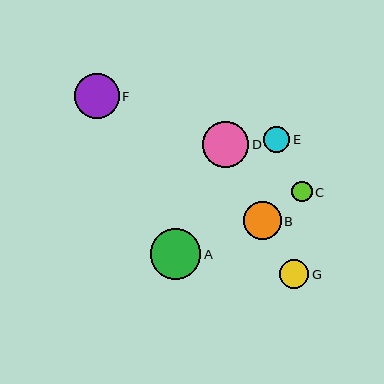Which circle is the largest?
Circle A is the largest with a size of approximately 51 pixels.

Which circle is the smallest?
Circle C is the smallest with a size of approximately 20 pixels.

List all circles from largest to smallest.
From largest to smallest: A, D, F, B, G, E, C.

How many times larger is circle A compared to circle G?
Circle A is approximately 1.7 times the size of circle G.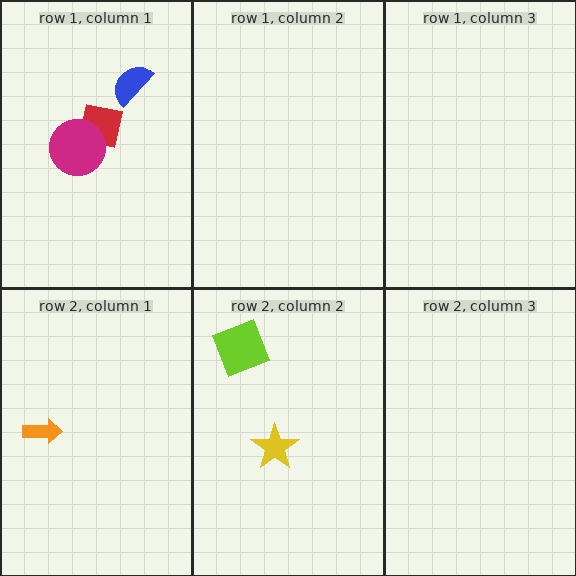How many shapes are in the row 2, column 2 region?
2.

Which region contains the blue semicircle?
The row 1, column 1 region.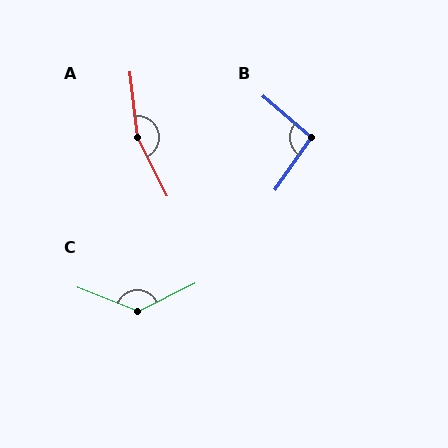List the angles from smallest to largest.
B (95°), C (132°), A (160°).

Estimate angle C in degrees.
Approximately 132 degrees.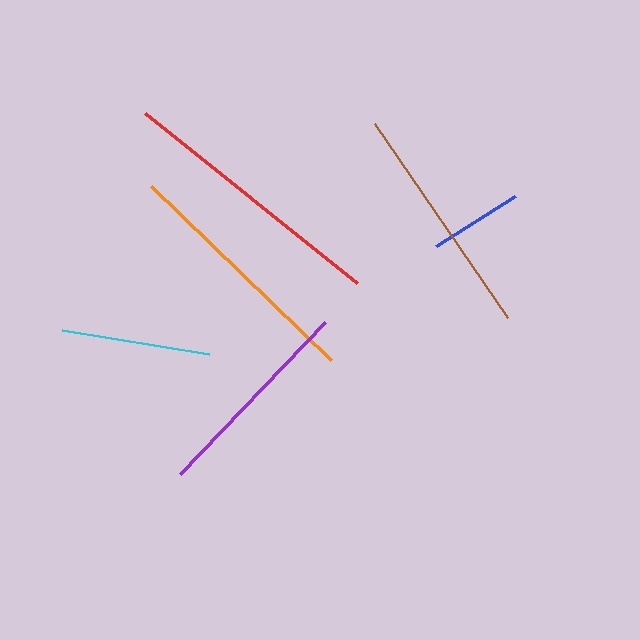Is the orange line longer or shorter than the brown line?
The orange line is longer than the brown line.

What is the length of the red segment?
The red segment is approximately 272 pixels long.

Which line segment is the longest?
The red line is the longest at approximately 272 pixels.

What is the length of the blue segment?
The blue segment is approximately 94 pixels long.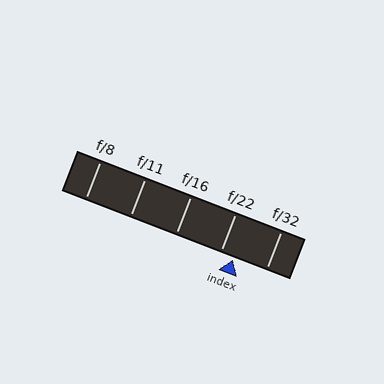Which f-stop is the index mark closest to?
The index mark is closest to f/22.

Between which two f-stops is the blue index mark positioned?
The index mark is between f/22 and f/32.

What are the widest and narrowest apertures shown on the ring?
The widest aperture shown is f/8 and the narrowest is f/32.